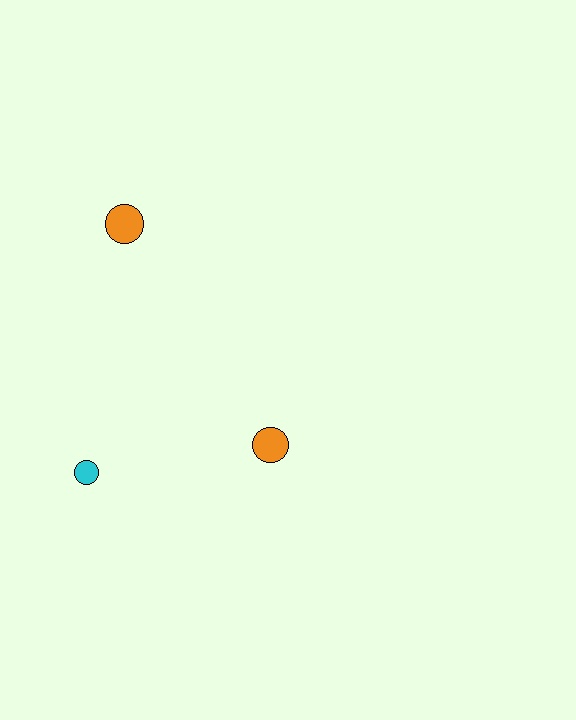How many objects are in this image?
There are 3 objects.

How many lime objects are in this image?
There are no lime objects.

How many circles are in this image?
There are 3 circles.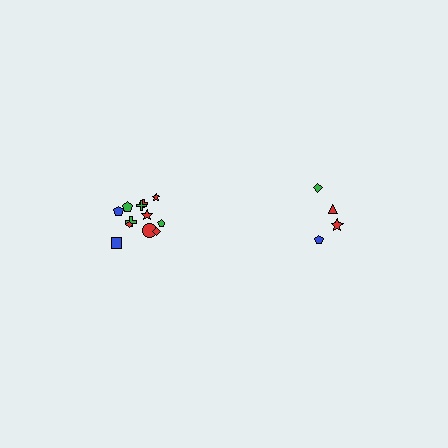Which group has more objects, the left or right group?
The left group.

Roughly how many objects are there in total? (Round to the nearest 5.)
Roughly 15 objects in total.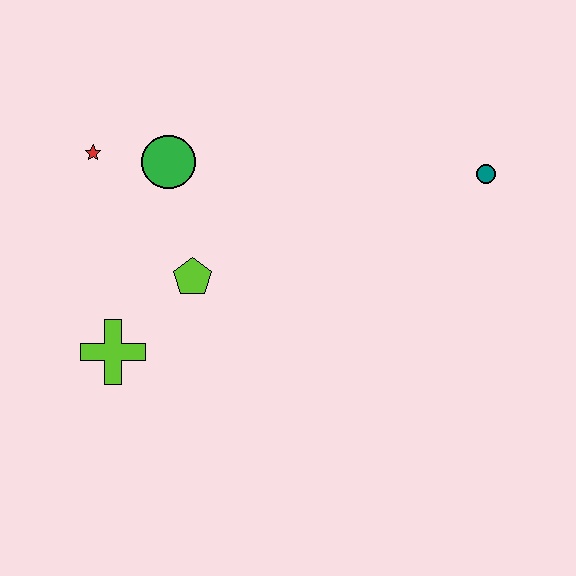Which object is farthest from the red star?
The teal circle is farthest from the red star.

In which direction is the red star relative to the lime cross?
The red star is above the lime cross.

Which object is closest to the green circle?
The red star is closest to the green circle.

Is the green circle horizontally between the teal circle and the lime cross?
Yes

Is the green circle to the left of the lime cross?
No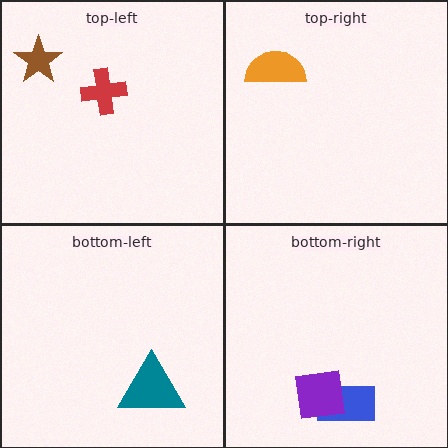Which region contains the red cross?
The top-left region.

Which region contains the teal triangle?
The bottom-left region.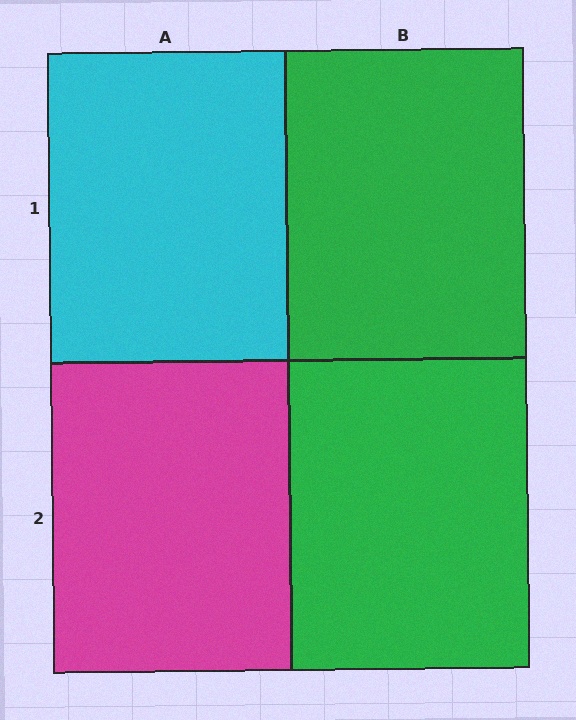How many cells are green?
2 cells are green.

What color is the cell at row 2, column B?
Green.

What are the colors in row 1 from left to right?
Cyan, green.